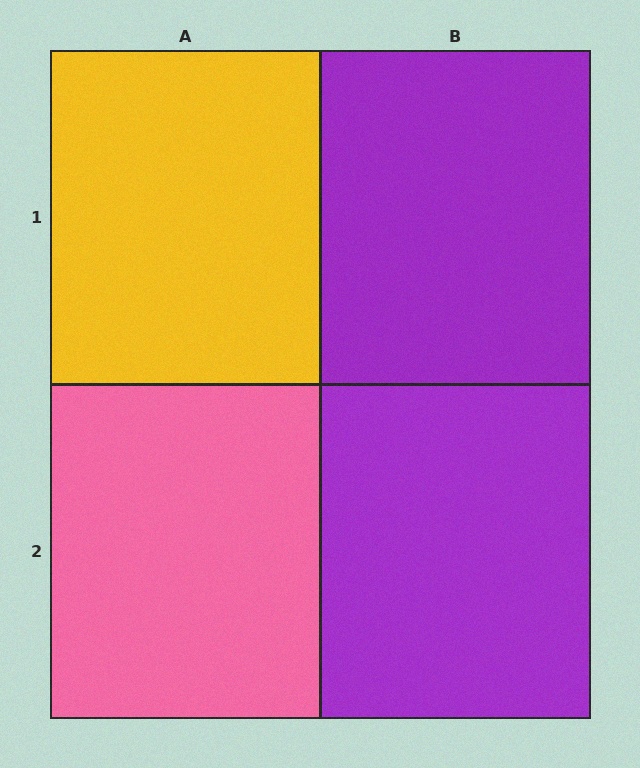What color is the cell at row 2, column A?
Pink.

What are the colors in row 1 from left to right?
Yellow, purple.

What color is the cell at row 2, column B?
Purple.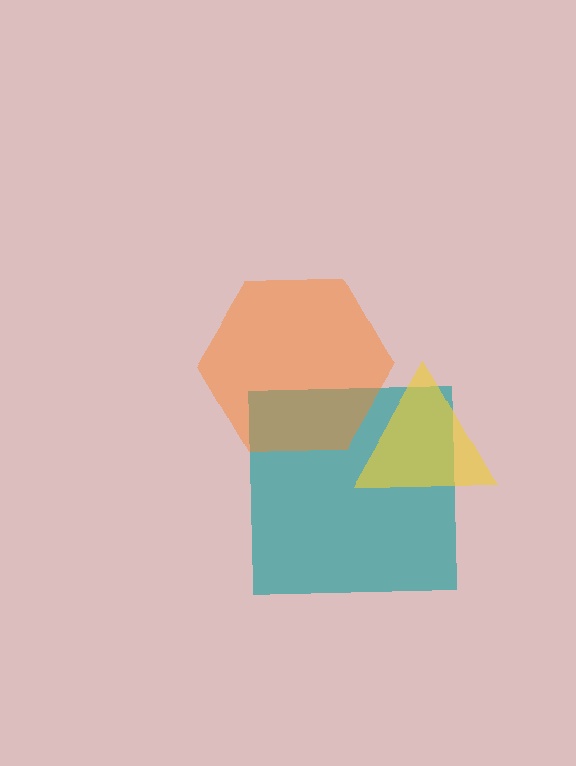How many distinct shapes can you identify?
There are 3 distinct shapes: a teal square, a yellow triangle, an orange hexagon.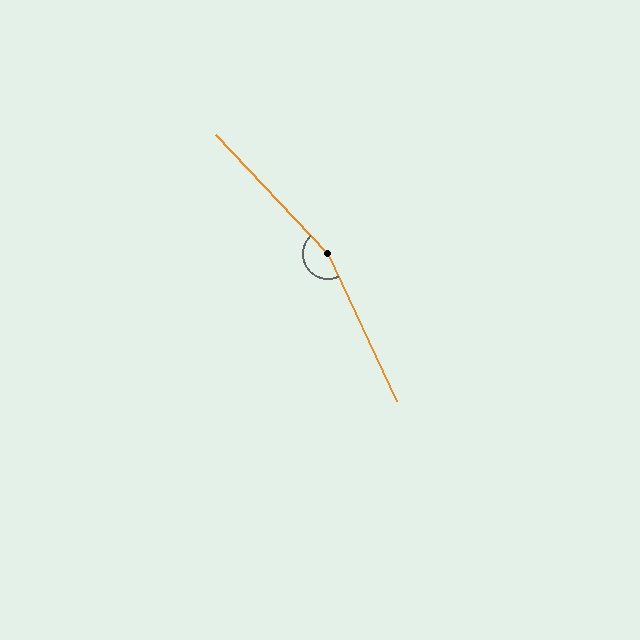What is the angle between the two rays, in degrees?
Approximately 162 degrees.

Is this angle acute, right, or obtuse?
It is obtuse.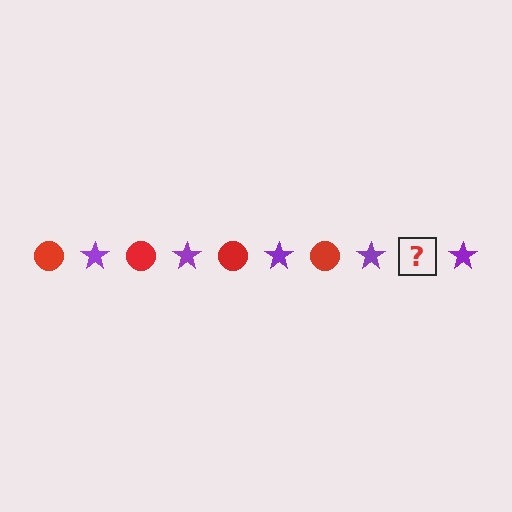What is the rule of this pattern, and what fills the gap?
The rule is that the pattern alternates between red circle and purple star. The gap should be filled with a red circle.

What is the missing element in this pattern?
The missing element is a red circle.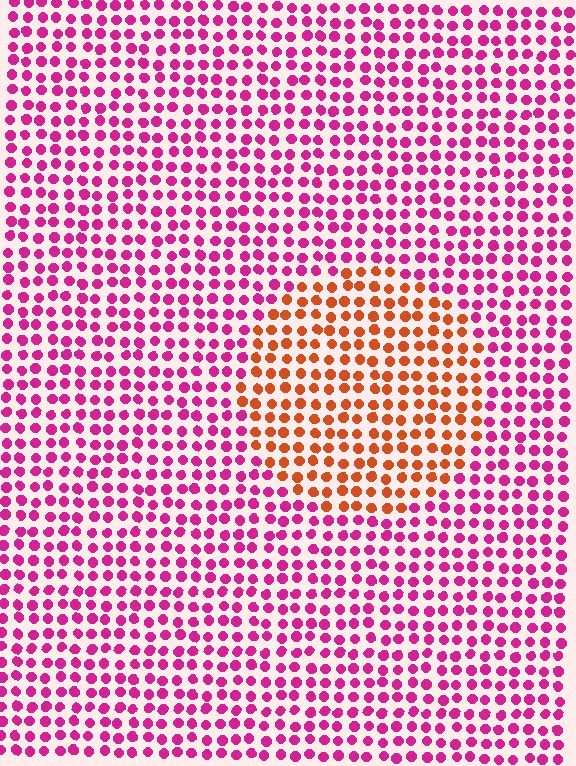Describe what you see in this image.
The image is filled with small magenta elements in a uniform arrangement. A circle-shaped region is visible where the elements are tinted to a slightly different hue, forming a subtle color boundary.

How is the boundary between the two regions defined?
The boundary is defined purely by a slight shift in hue (about 54 degrees). Spacing, size, and orientation are identical on both sides.